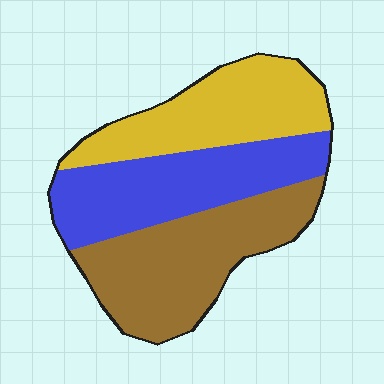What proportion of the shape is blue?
Blue takes up about one third (1/3) of the shape.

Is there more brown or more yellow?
Brown.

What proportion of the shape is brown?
Brown takes up between a quarter and a half of the shape.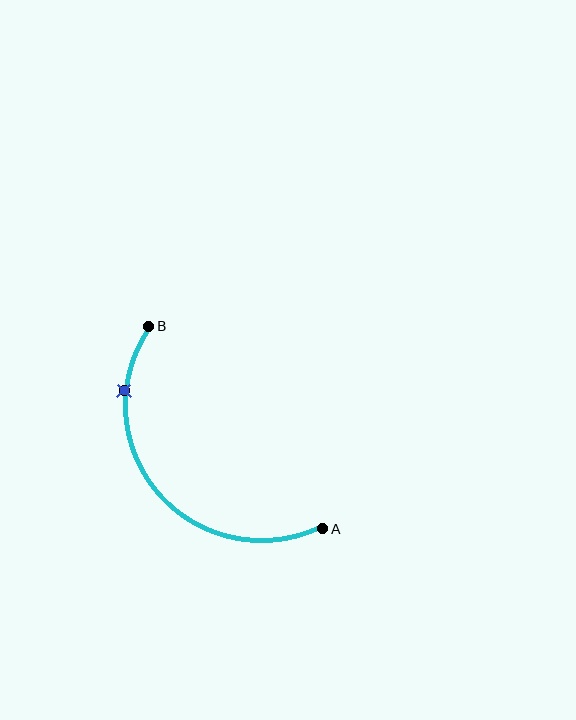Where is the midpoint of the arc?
The arc midpoint is the point on the curve farthest from the straight line joining A and B. It sits below and to the left of that line.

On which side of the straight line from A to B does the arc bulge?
The arc bulges below and to the left of the straight line connecting A and B.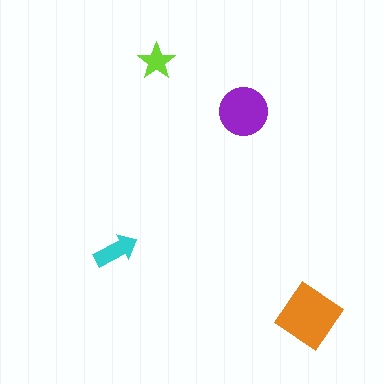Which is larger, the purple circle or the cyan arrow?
The purple circle.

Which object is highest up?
The lime star is topmost.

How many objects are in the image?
There are 4 objects in the image.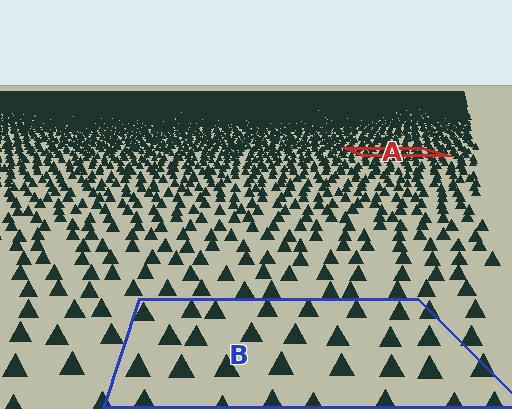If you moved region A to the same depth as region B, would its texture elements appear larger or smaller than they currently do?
They would appear larger. At a closer depth, the same texture elements are projected at a bigger on-screen size.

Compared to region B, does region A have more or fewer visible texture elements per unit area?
Region A has more texture elements per unit area — they are packed more densely because it is farther away.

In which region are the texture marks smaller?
The texture marks are smaller in region A, because it is farther away.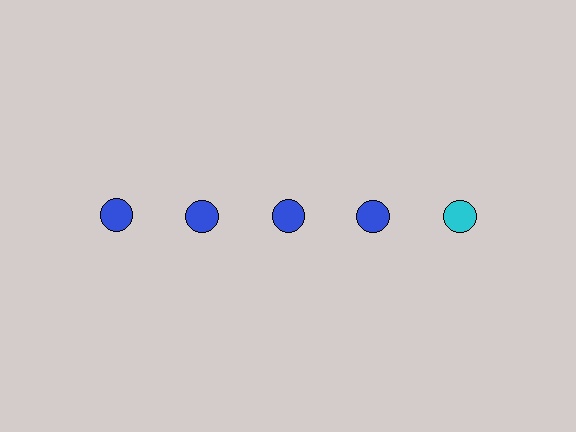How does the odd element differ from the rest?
It has a different color: cyan instead of blue.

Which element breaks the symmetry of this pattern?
The cyan circle in the top row, rightmost column breaks the symmetry. All other shapes are blue circles.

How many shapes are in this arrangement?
There are 5 shapes arranged in a grid pattern.